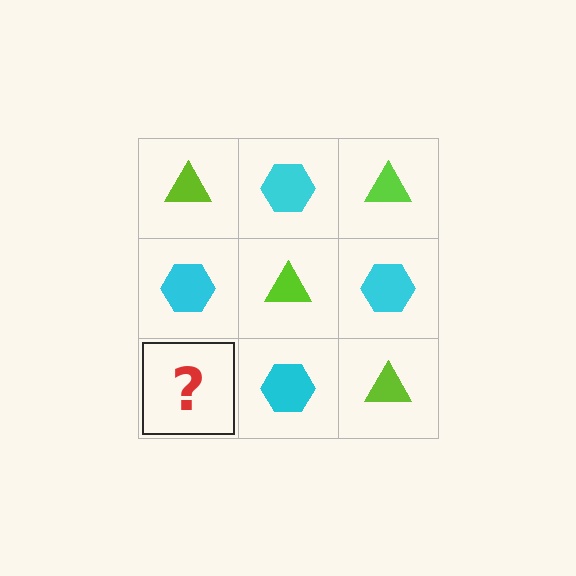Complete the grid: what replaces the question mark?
The question mark should be replaced with a lime triangle.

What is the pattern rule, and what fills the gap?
The rule is that it alternates lime triangle and cyan hexagon in a checkerboard pattern. The gap should be filled with a lime triangle.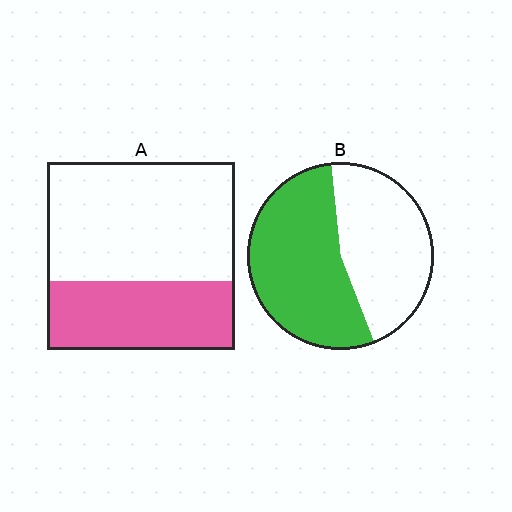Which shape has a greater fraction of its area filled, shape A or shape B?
Shape B.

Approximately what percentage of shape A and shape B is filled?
A is approximately 35% and B is approximately 55%.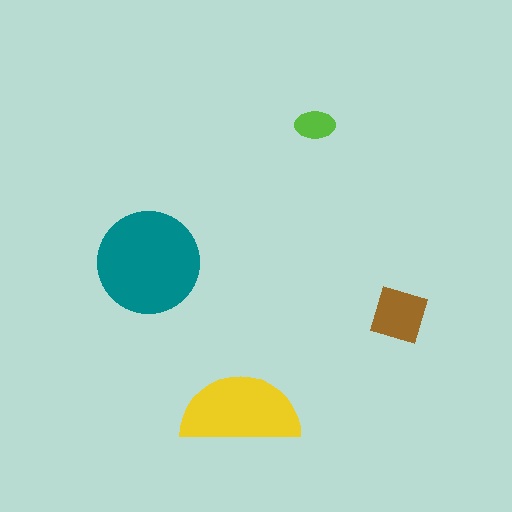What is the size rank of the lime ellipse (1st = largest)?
4th.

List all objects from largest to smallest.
The teal circle, the yellow semicircle, the brown square, the lime ellipse.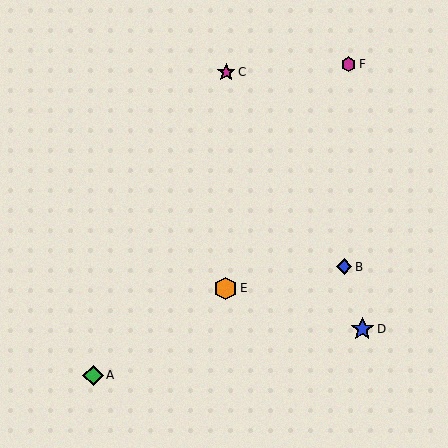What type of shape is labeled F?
Shape F is a magenta hexagon.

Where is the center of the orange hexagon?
The center of the orange hexagon is at (226, 289).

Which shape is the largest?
The blue star (labeled D) is the largest.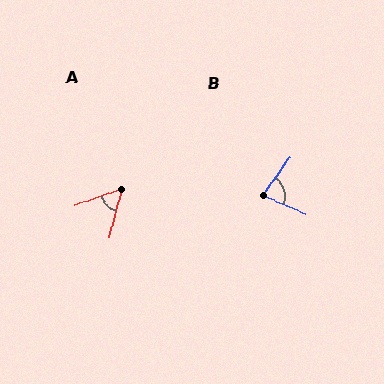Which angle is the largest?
B, at approximately 78 degrees.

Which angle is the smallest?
A, at approximately 56 degrees.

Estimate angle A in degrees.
Approximately 56 degrees.